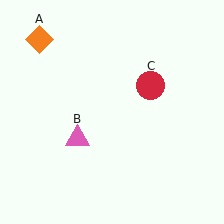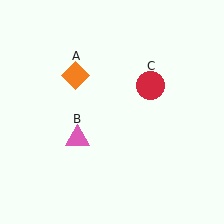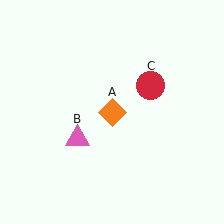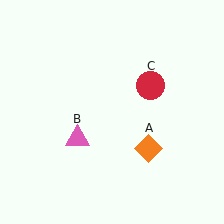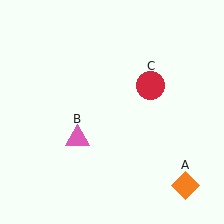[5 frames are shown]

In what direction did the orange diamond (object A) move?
The orange diamond (object A) moved down and to the right.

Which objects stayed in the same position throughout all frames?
Pink triangle (object B) and red circle (object C) remained stationary.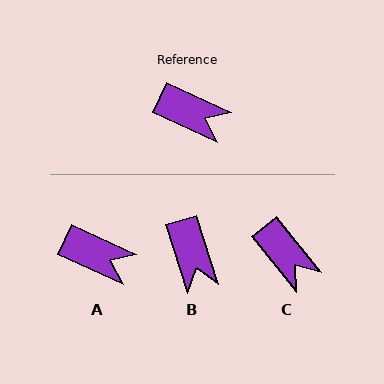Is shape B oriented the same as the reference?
No, it is off by about 48 degrees.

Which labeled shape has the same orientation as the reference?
A.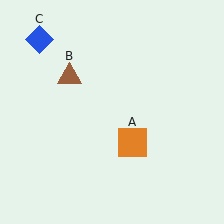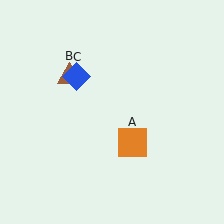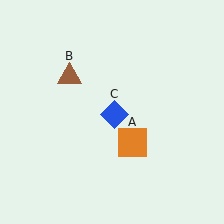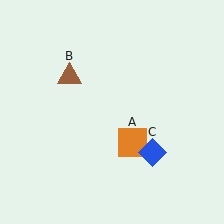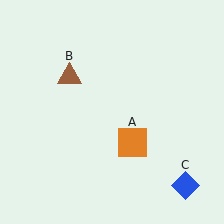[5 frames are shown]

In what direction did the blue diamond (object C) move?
The blue diamond (object C) moved down and to the right.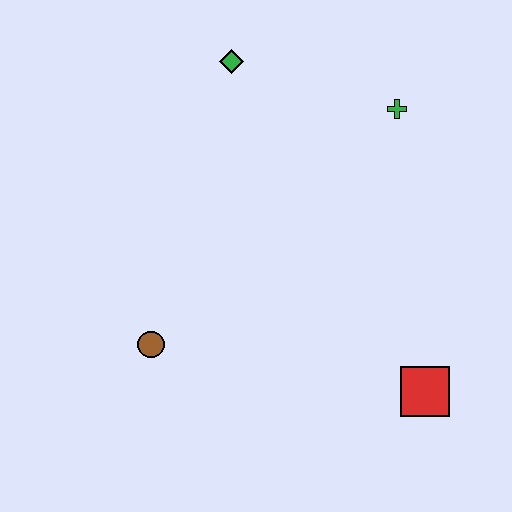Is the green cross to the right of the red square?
No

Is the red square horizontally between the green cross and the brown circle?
No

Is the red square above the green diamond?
No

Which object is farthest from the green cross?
The brown circle is farthest from the green cross.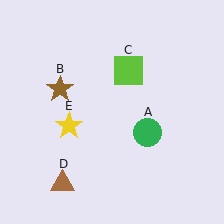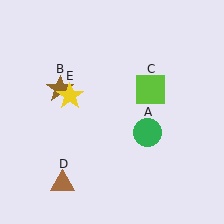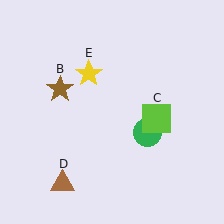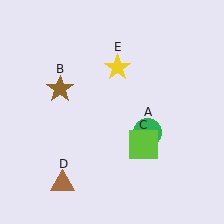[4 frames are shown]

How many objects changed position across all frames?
2 objects changed position: lime square (object C), yellow star (object E).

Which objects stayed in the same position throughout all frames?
Green circle (object A) and brown star (object B) and brown triangle (object D) remained stationary.